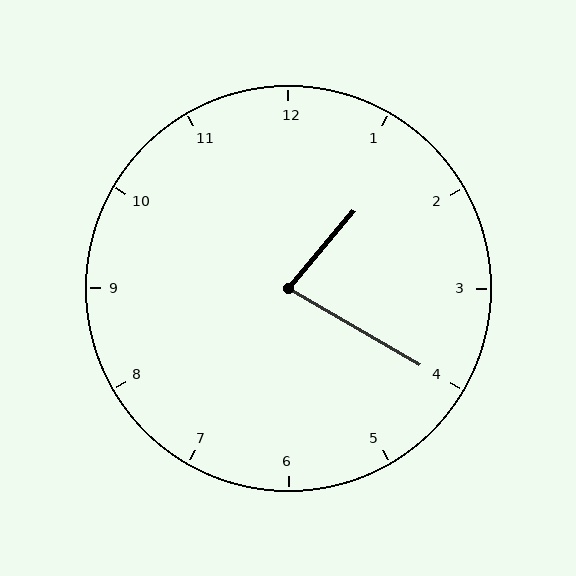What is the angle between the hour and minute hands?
Approximately 80 degrees.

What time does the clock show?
1:20.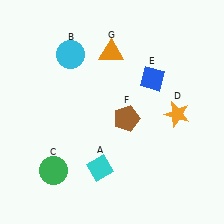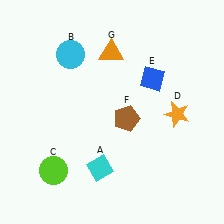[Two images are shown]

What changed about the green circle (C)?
In Image 1, C is green. In Image 2, it changed to lime.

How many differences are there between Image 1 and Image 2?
There is 1 difference between the two images.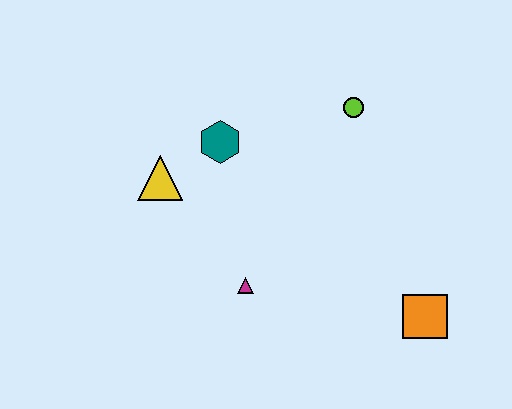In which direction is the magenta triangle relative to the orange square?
The magenta triangle is to the left of the orange square.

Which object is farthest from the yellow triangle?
The orange square is farthest from the yellow triangle.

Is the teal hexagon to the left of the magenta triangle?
Yes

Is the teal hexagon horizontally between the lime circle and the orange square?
No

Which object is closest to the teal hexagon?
The yellow triangle is closest to the teal hexagon.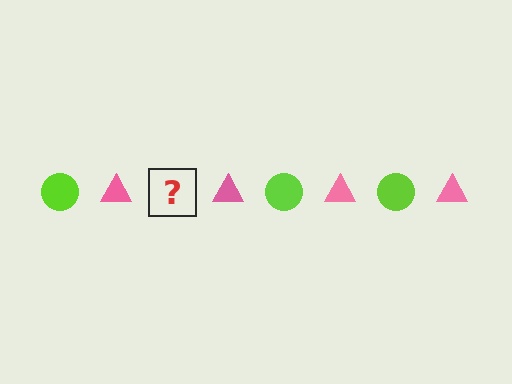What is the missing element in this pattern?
The missing element is a lime circle.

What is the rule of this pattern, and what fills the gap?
The rule is that the pattern alternates between lime circle and pink triangle. The gap should be filled with a lime circle.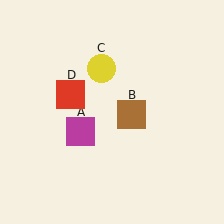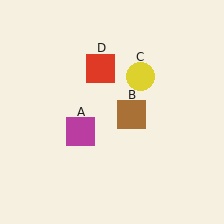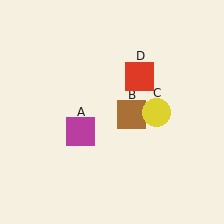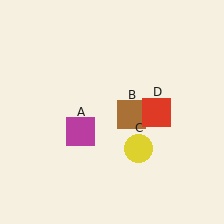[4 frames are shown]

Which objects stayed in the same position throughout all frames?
Magenta square (object A) and brown square (object B) remained stationary.